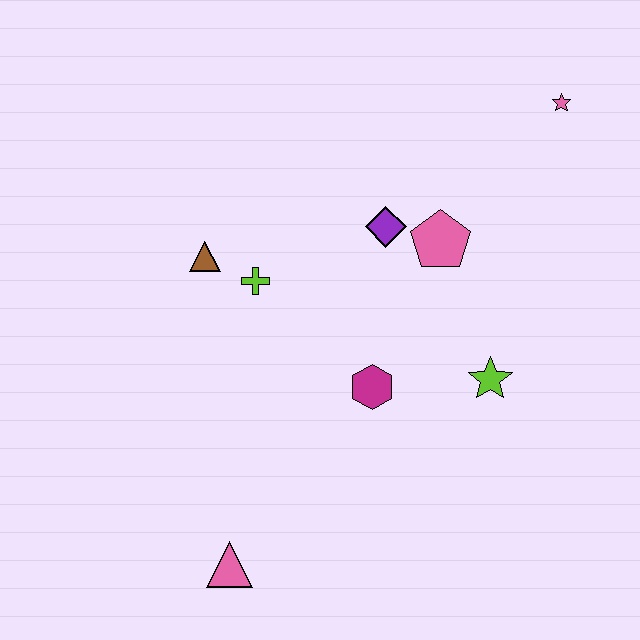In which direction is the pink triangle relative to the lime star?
The pink triangle is to the left of the lime star.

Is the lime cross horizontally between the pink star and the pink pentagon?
No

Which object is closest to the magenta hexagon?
The lime star is closest to the magenta hexagon.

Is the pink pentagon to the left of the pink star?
Yes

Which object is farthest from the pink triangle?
The pink star is farthest from the pink triangle.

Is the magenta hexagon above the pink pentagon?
No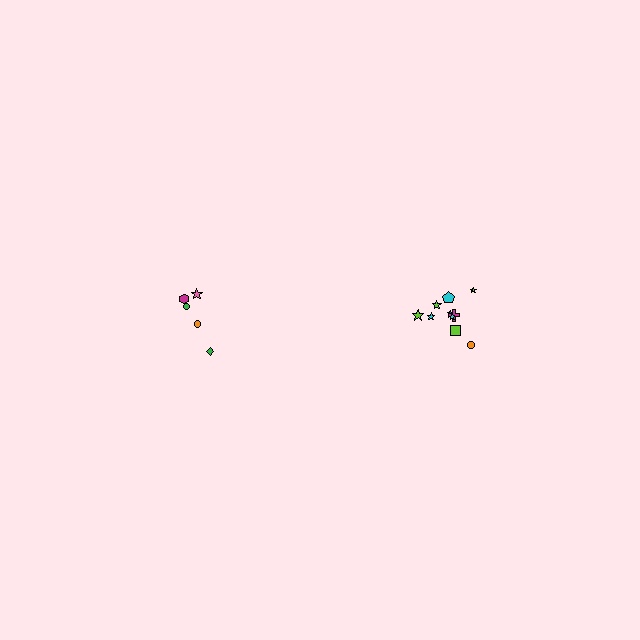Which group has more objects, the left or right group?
The right group.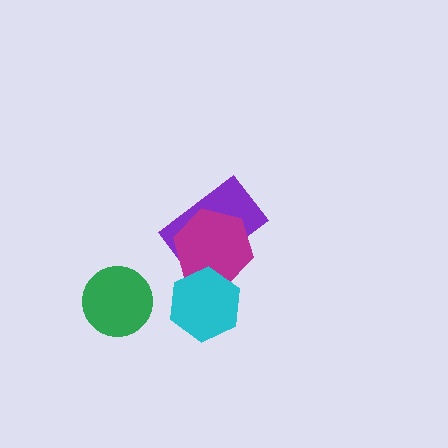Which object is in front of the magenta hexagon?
The cyan hexagon is in front of the magenta hexagon.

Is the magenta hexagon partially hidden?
Yes, it is partially covered by another shape.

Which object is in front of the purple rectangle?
The magenta hexagon is in front of the purple rectangle.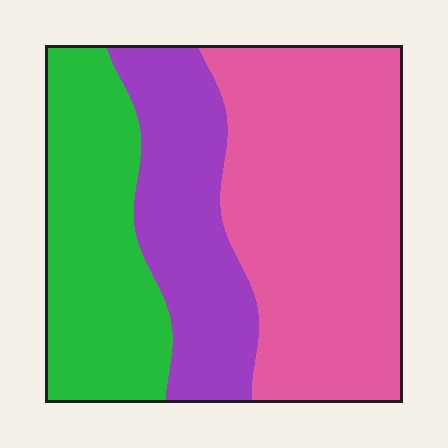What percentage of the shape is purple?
Purple covers 25% of the shape.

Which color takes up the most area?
Pink, at roughly 45%.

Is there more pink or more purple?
Pink.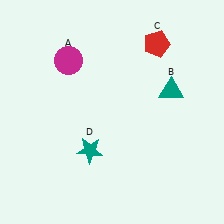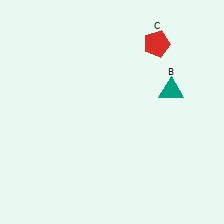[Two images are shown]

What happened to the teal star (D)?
The teal star (D) was removed in Image 2. It was in the bottom-left area of Image 1.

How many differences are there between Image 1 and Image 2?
There are 2 differences between the two images.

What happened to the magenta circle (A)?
The magenta circle (A) was removed in Image 2. It was in the top-left area of Image 1.